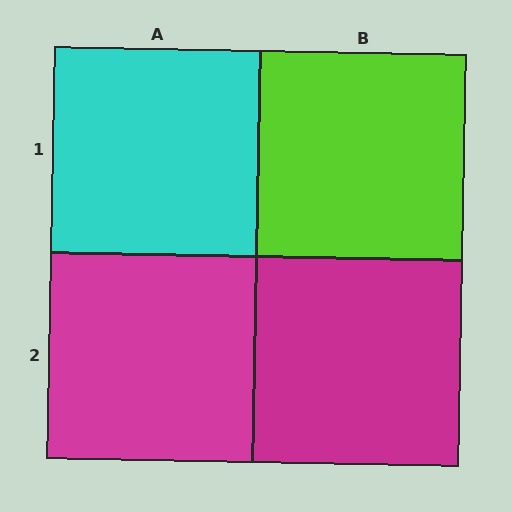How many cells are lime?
1 cell is lime.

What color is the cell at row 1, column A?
Cyan.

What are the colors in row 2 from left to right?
Magenta, magenta.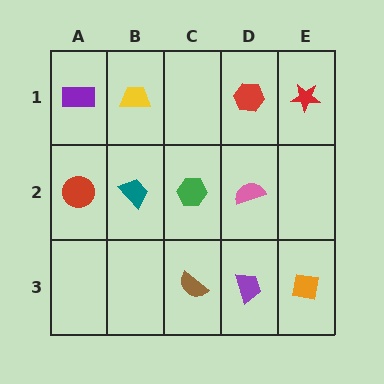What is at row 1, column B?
A yellow trapezoid.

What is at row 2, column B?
A teal trapezoid.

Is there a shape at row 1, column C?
No, that cell is empty.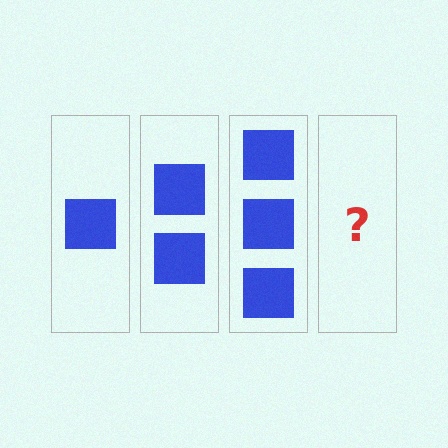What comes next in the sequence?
The next element should be 4 squares.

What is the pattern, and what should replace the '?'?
The pattern is that each step adds one more square. The '?' should be 4 squares.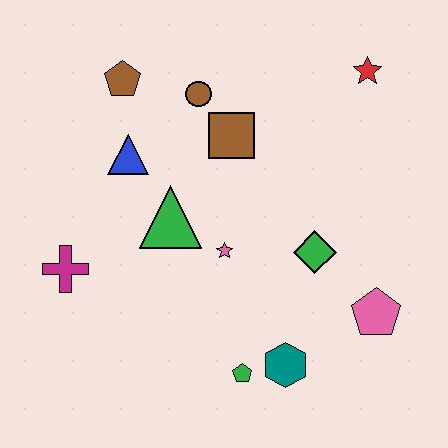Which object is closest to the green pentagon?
The teal hexagon is closest to the green pentagon.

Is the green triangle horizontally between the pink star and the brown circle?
No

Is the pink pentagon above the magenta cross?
No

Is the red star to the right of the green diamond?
Yes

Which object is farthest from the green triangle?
The red star is farthest from the green triangle.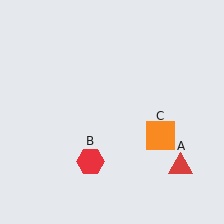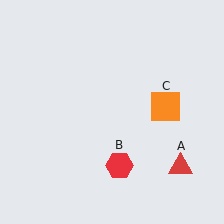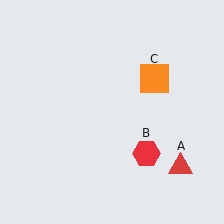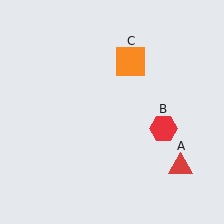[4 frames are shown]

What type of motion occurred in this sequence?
The red hexagon (object B), orange square (object C) rotated counterclockwise around the center of the scene.